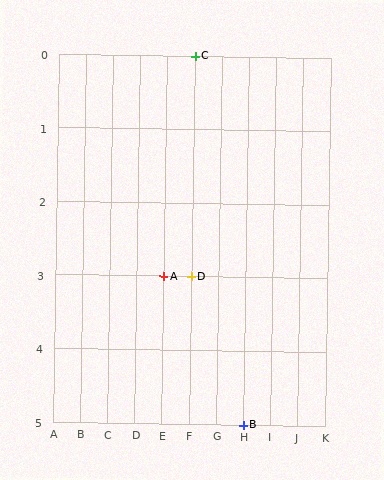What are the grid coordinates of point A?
Point A is at grid coordinates (E, 3).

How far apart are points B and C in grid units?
Points B and C are 2 columns and 5 rows apart (about 5.4 grid units diagonally).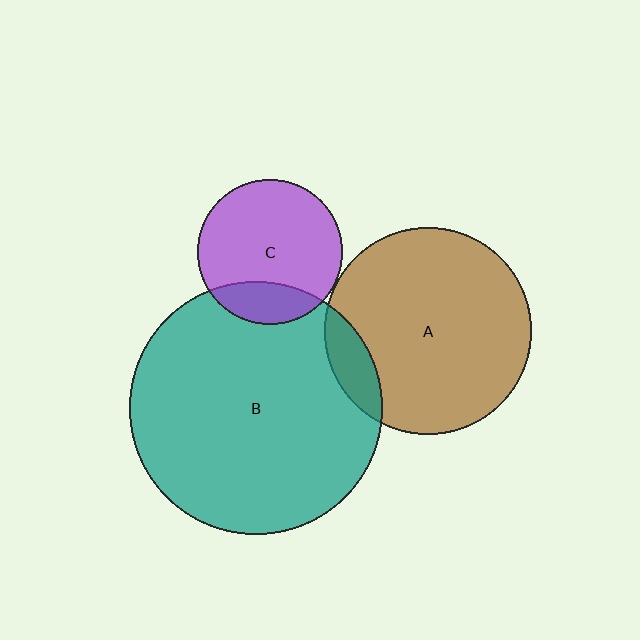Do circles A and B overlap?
Yes.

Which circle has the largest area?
Circle B (teal).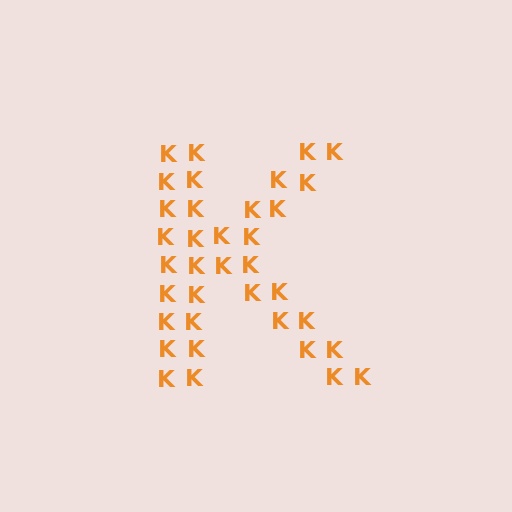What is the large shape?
The large shape is the letter K.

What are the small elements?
The small elements are letter K's.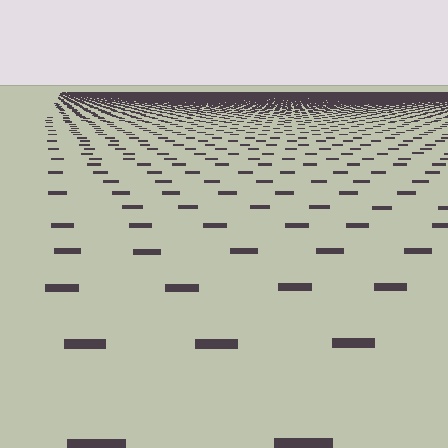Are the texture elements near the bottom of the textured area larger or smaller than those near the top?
Larger. Near the bottom, elements are closer to the viewer and appear at a bigger on-screen size.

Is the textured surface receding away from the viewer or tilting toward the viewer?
The surface is receding away from the viewer. Texture elements get smaller and denser toward the top.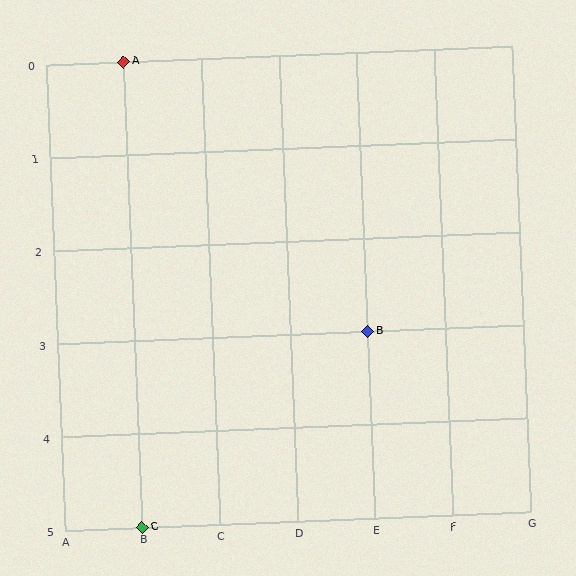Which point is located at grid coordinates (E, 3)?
Point B is at (E, 3).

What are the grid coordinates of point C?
Point C is at grid coordinates (B, 5).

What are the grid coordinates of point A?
Point A is at grid coordinates (B, 0).